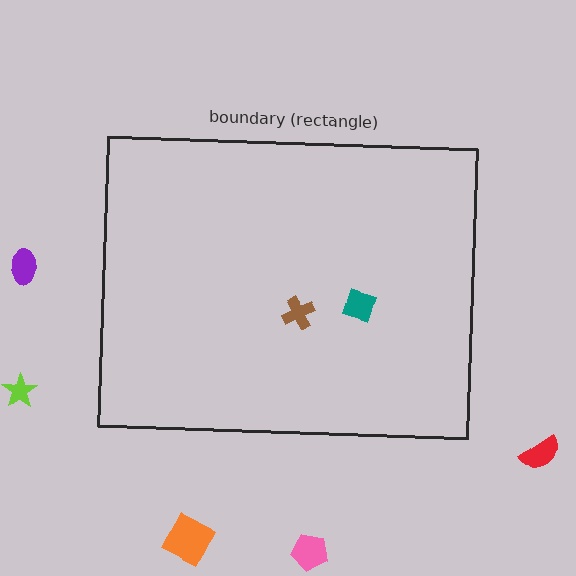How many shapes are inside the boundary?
2 inside, 5 outside.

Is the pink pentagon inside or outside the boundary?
Outside.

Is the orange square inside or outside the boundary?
Outside.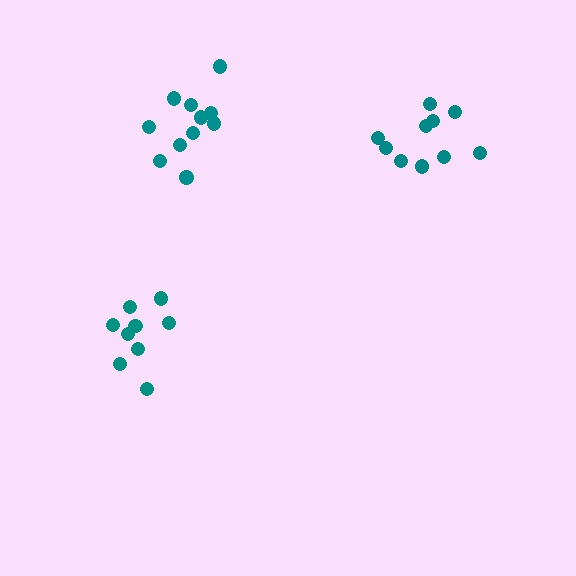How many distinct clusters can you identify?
There are 3 distinct clusters.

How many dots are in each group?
Group 1: 9 dots, Group 2: 10 dots, Group 3: 11 dots (30 total).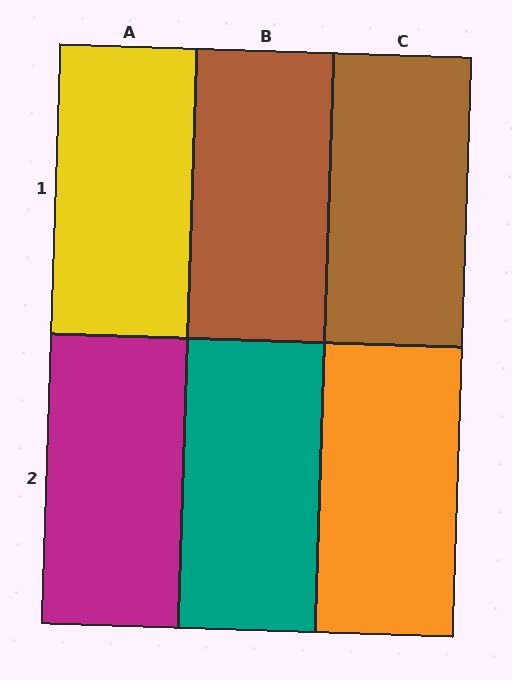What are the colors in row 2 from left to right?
Magenta, teal, orange.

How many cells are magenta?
1 cell is magenta.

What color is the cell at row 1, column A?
Yellow.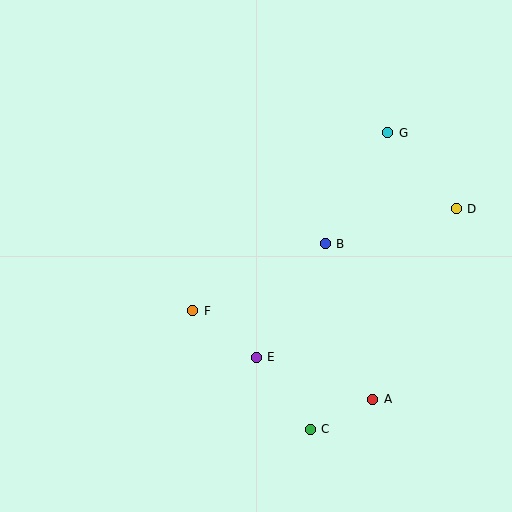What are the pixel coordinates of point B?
Point B is at (325, 244).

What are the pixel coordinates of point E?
Point E is at (256, 357).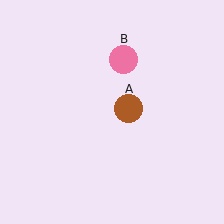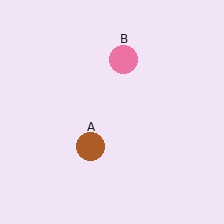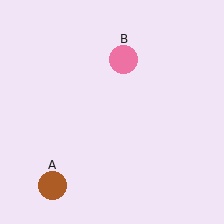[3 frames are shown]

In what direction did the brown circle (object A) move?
The brown circle (object A) moved down and to the left.